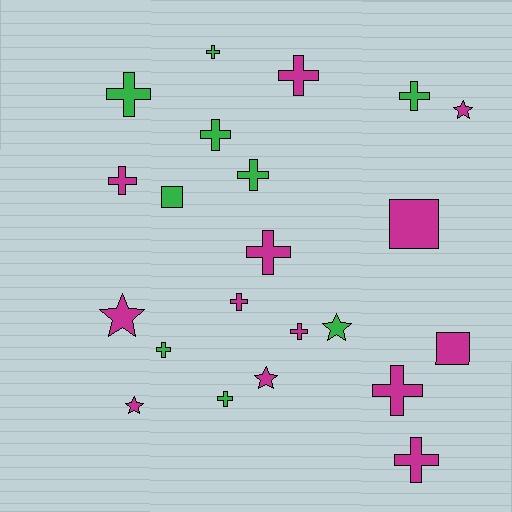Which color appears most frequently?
Magenta, with 13 objects.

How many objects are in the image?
There are 22 objects.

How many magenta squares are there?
There are 2 magenta squares.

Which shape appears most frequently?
Cross, with 14 objects.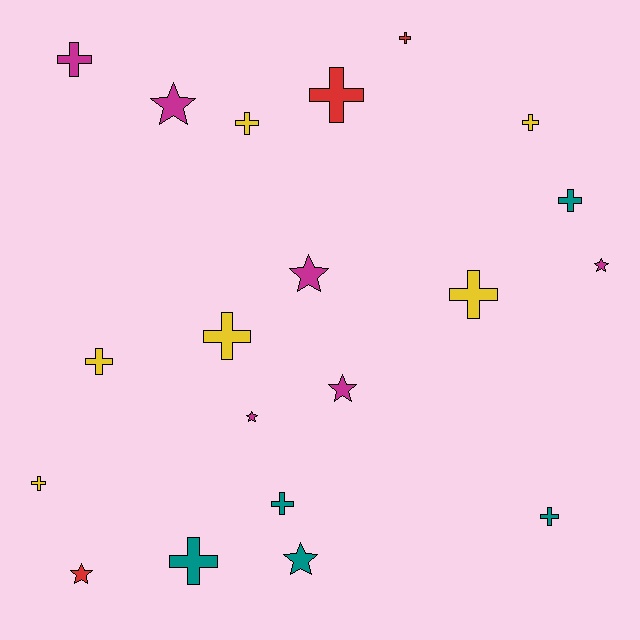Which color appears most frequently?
Yellow, with 6 objects.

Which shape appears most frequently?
Cross, with 13 objects.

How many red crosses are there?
There are 2 red crosses.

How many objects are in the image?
There are 20 objects.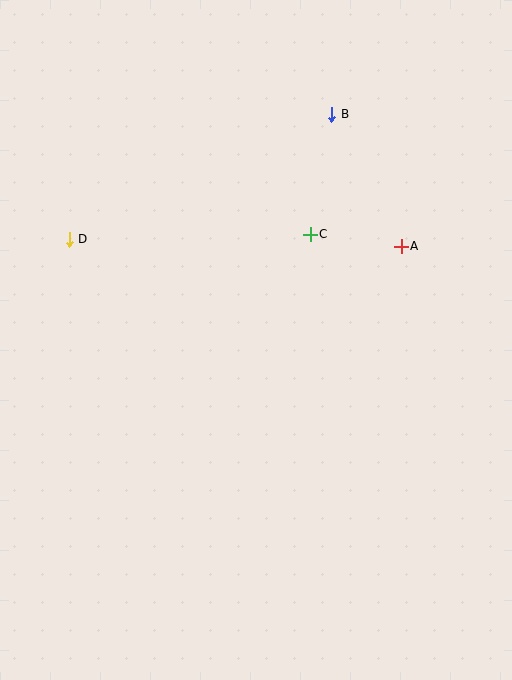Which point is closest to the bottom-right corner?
Point A is closest to the bottom-right corner.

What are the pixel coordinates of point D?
Point D is at (69, 239).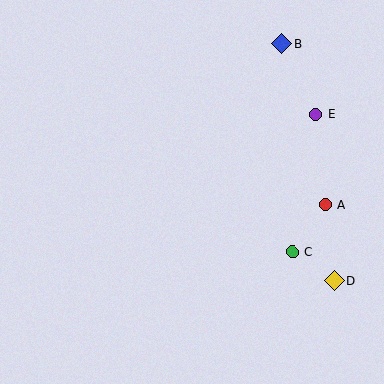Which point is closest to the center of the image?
Point C at (292, 252) is closest to the center.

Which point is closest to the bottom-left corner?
Point C is closest to the bottom-left corner.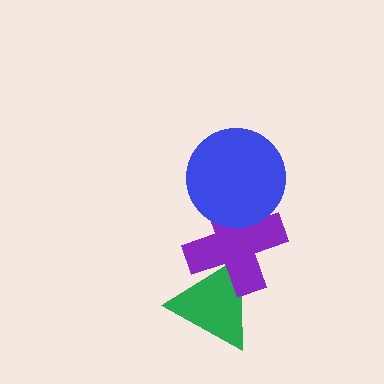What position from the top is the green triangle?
The green triangle is 3rd from the top.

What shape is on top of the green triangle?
The purple cross is on top of the green triangle.